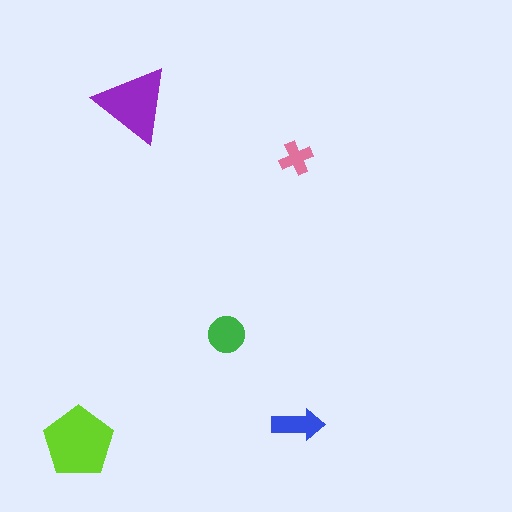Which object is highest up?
The purple triangle is topmost.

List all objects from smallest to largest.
The pink cross, the blue arrow, the green circle, the purple triangle, the lime pentagon.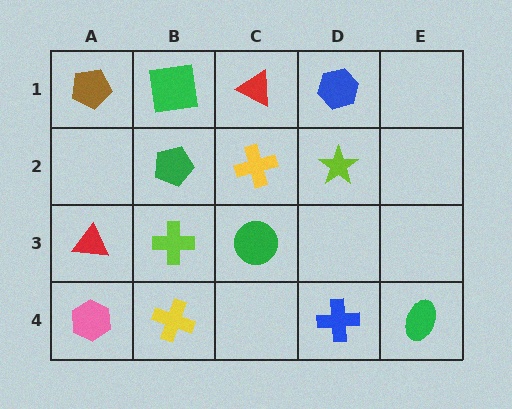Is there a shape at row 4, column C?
No, that cell is empty.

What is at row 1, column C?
A red triangle.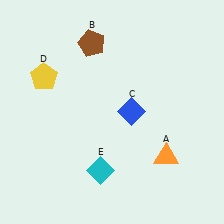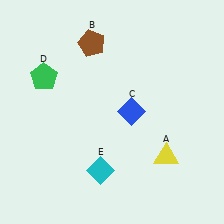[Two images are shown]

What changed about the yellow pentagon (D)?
In Image 1, D is yellow. In Image 2, it changed to green.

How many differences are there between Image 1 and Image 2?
There are 2 differences between the two images.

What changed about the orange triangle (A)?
In Image 1, A is orange. In Image 2, it changed to yellow.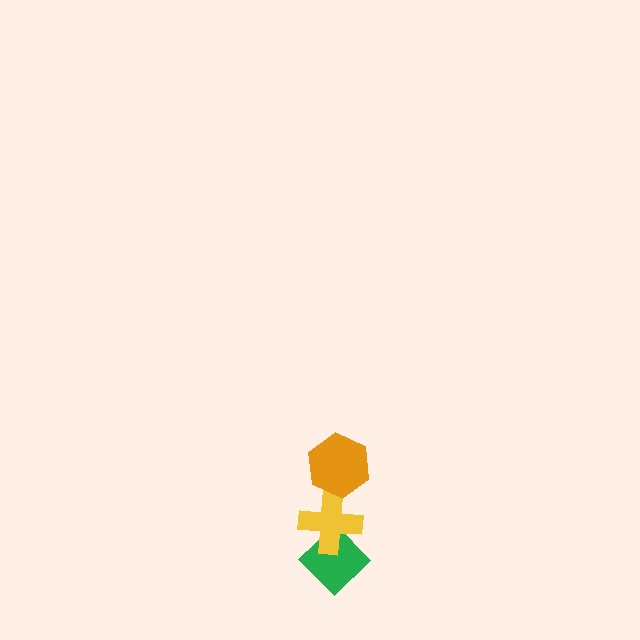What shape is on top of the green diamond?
The yellow cross is on top of the green diamond.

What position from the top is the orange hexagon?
The orange hexagon is 1st from the top.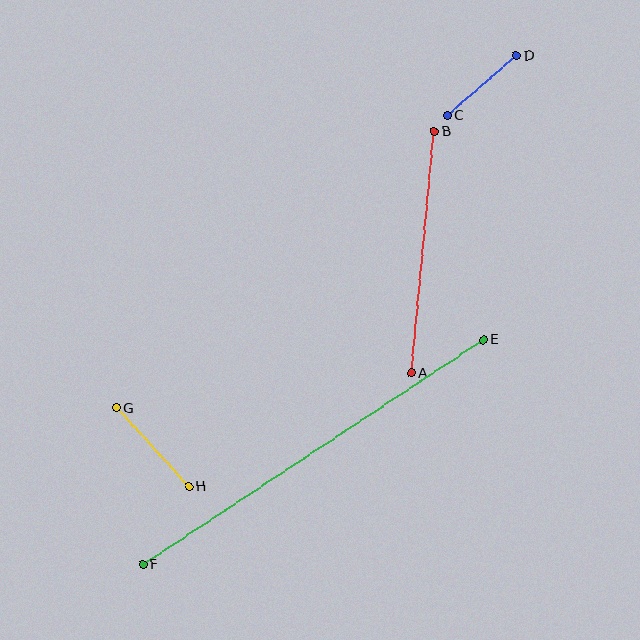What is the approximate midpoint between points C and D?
The midpoint is at approximately (482, 86) pixels.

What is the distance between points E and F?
The distance is approximately 408 pixels.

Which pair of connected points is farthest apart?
Points E and F are farthest apart.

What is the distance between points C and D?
The distance is approximately 92 pixels.